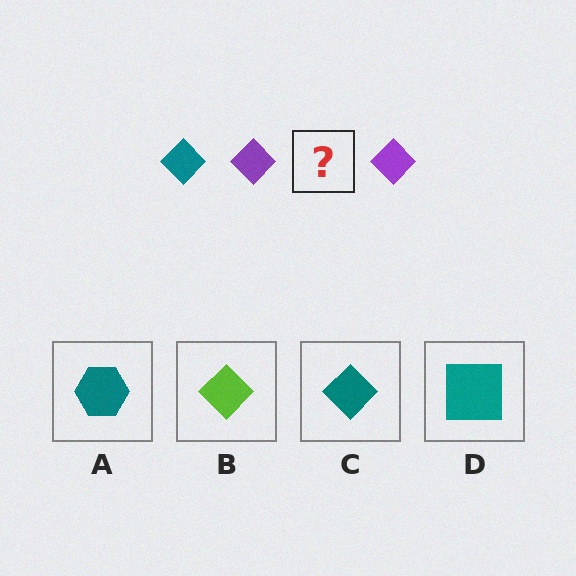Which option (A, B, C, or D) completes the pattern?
C.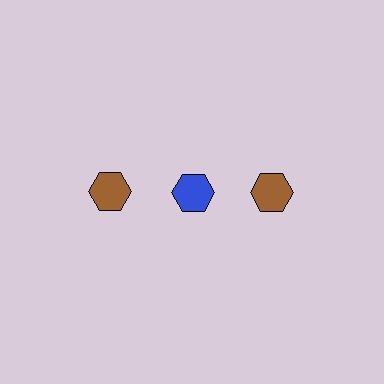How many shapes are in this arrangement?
There are 3 shapes arranged in a grid pattern.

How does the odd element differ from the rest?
It has a different color: blue instead of brown.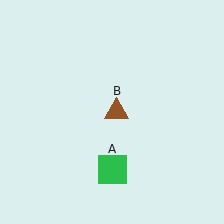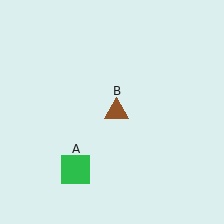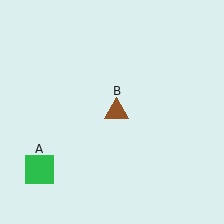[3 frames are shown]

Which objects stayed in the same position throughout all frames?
Brown triangle (object B) remained stationary.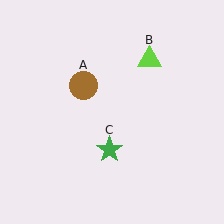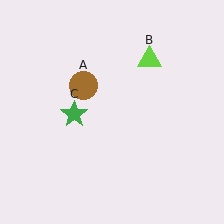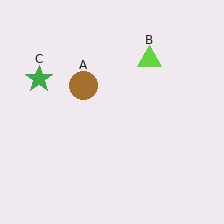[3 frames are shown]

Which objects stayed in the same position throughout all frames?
Brown circle (object A) and lime triangle (object B) remained stationary.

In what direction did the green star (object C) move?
The green star (object C) moved up and to the left.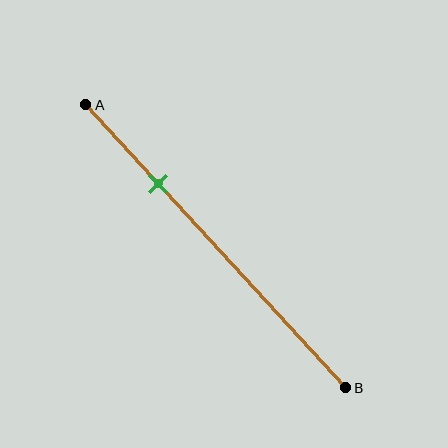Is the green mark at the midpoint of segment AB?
No, the mark is at about 30% from A, not at the 50% midpoint.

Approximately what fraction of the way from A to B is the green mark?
The green mark is approximately 30% of the way from A to B.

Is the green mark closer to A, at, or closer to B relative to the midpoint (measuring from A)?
The green mark is closer to point A than the midpoint of segment AB.